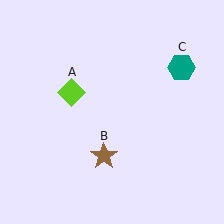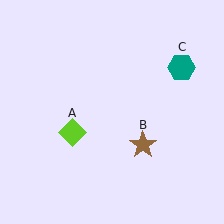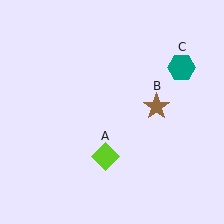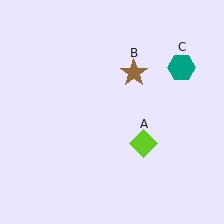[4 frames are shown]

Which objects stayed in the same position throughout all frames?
Teal hexagon (object C) remained stationary.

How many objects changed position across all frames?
2 objects changed position: lime diamond (object A), brown star (object B).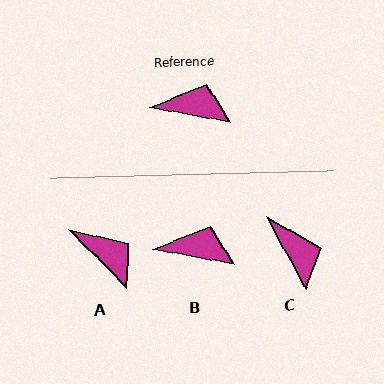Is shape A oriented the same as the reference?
No, it is off by about 34 degrees.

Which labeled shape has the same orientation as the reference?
B.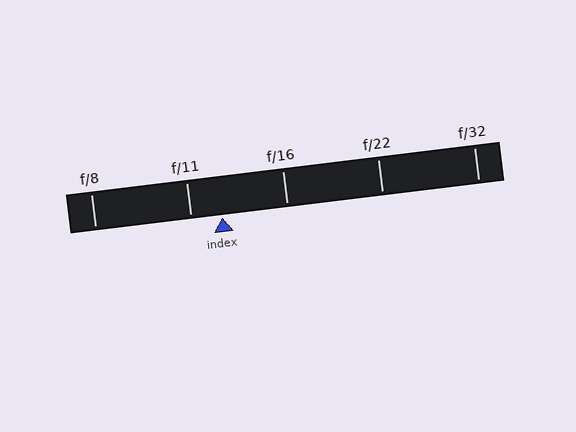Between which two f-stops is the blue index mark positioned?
The index mark is between f/11 and f/16.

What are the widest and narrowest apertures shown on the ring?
The widest aperture shown is f/8 and the narrowest is f/32.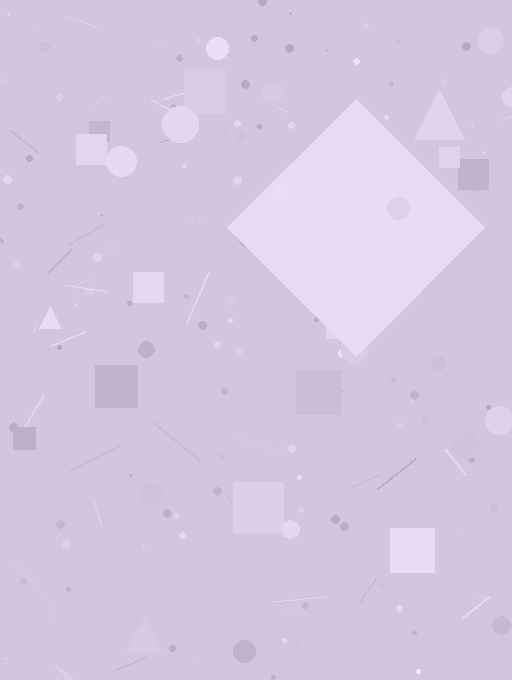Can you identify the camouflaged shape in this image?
The camouflaged shape is a diamond.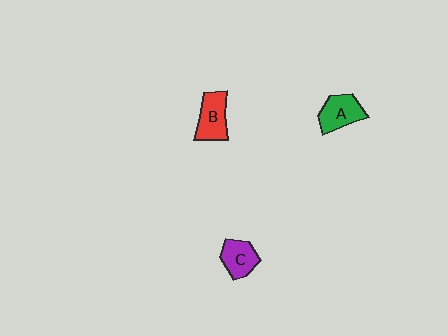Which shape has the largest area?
Shape B (red).